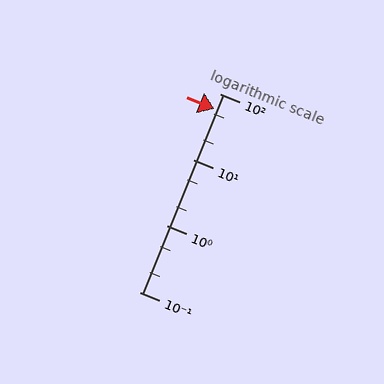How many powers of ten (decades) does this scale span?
The scale spans 3 decades, from 0.1 to 100.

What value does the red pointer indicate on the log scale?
The pointer indicates approximately 59.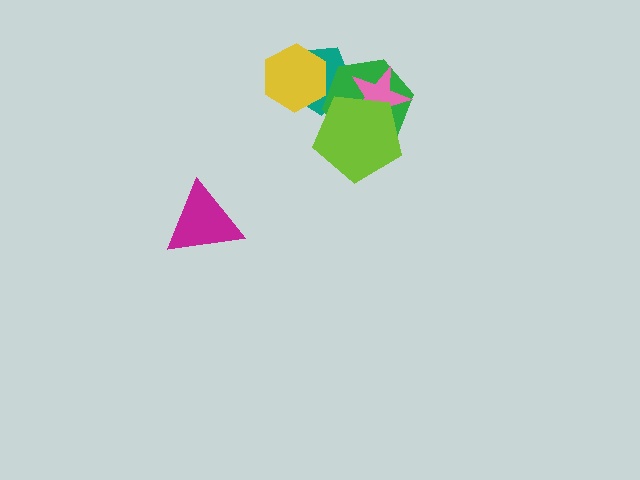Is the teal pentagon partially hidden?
Yes, it is partially covered by another shape.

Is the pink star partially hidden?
Yes, it is partially covered by another shape.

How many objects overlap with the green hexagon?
3 objects overlap with the green hexagon.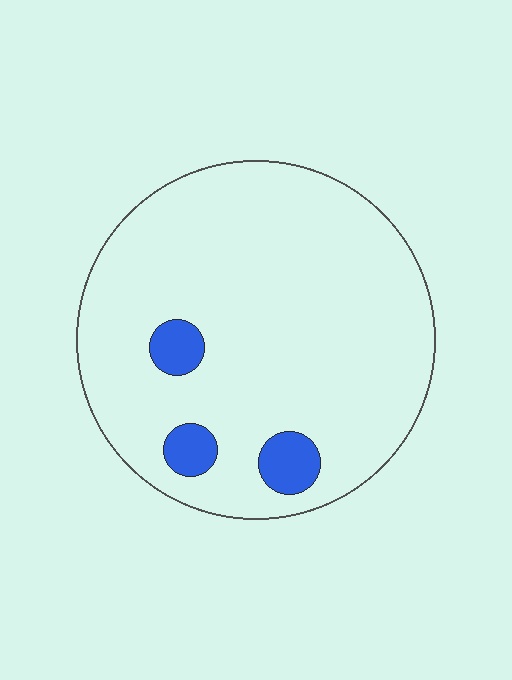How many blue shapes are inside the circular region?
3.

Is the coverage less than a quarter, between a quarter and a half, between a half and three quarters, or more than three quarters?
Less than a quarter.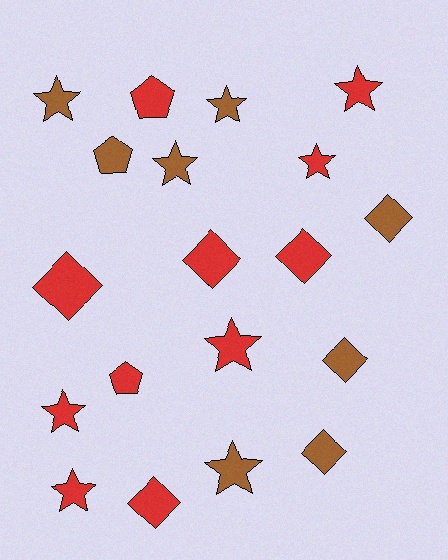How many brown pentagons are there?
There is 1 brown pentagon.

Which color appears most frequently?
Red, with 11 objects.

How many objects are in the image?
There are 19 objects.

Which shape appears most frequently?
Star, with 9 objects.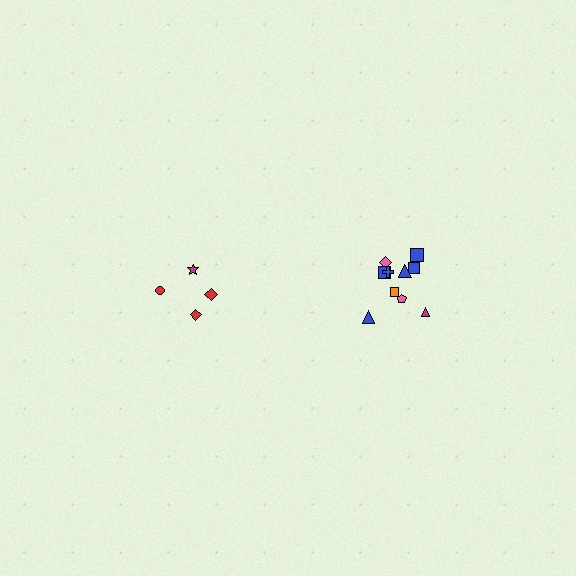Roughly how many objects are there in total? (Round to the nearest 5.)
Roughly 15 objects in total.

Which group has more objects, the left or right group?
The right group.